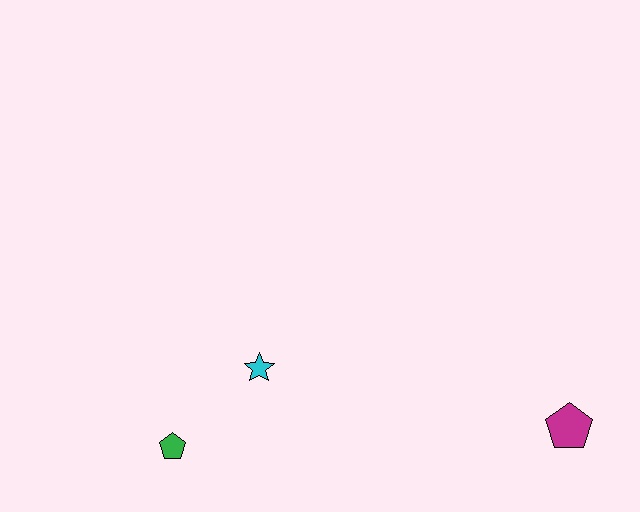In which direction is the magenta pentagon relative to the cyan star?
The magenta pentagon is to the right of the cyan star.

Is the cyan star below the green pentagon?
No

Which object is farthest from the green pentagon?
The magenta pentagon is farthest from the green pentagon.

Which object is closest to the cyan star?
The green pentagon is closest to the cyan star.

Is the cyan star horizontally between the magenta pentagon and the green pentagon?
Yes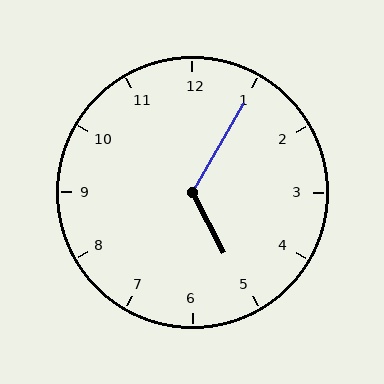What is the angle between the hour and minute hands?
Approximately 122 degrees.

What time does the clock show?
5:05.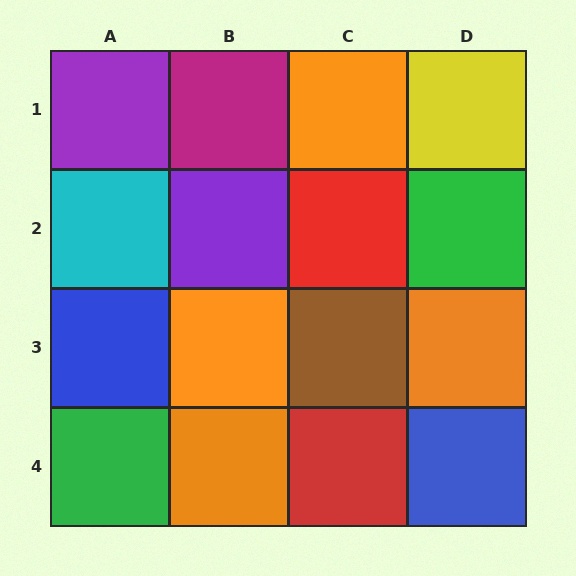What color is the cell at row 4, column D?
Blue.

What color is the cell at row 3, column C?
Brown.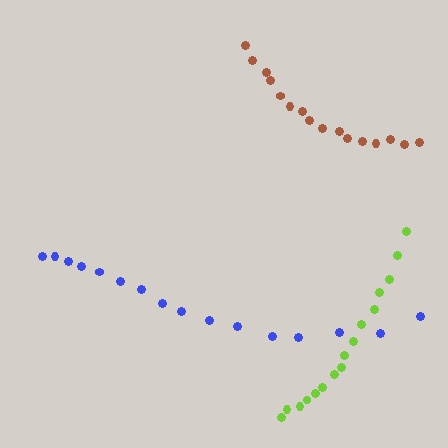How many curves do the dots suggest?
There are 3 distinct paths.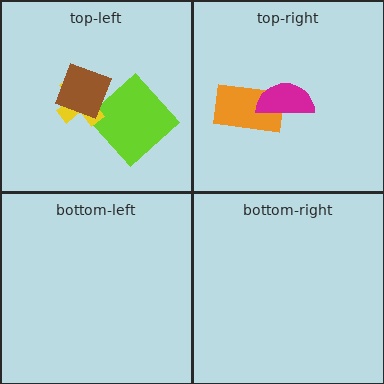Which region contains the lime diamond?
The top-left region.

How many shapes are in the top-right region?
2.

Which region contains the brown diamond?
The top-left region.